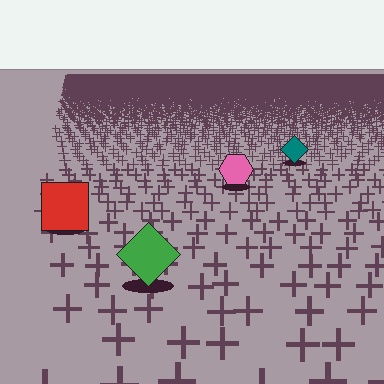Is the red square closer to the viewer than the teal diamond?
Yes. The red square is closer — you can tell from the texture gradient: the ground texture is coarser near it.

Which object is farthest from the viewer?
The teal diamond is farthest from the viewer. It appears smaller and the ground texture around it is denser.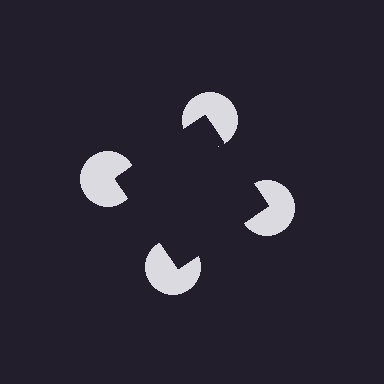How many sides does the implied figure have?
4 sides.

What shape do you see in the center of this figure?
An illusory square — its edges are inferred from the aligned wedge cuts in the pac-man discs, not physically drawn.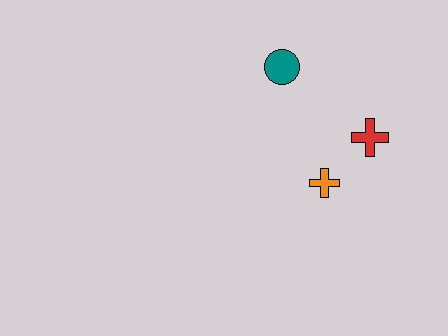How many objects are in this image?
There are 3 objects.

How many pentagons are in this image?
There are no pentagons.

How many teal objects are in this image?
There is 1 teal object.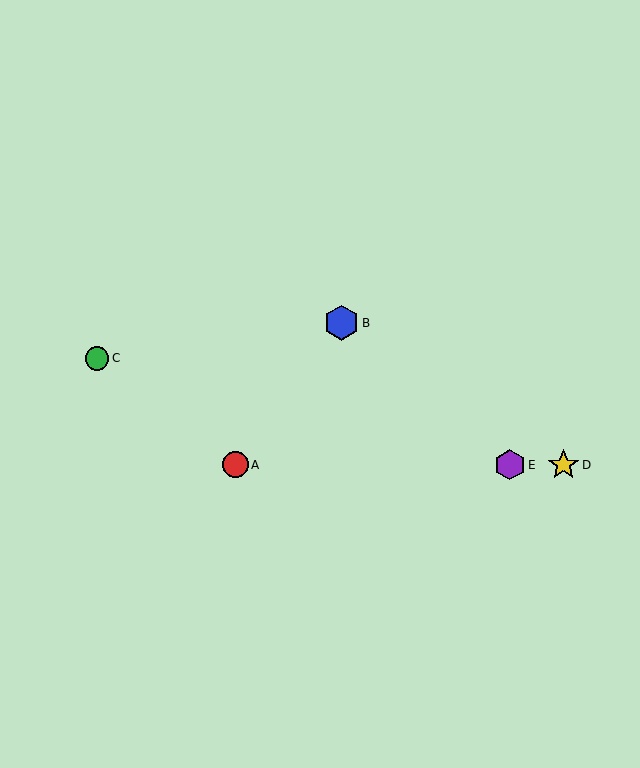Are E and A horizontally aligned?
Yes, both are at y≈465.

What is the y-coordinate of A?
Object A is at y≈465.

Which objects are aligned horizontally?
Objects A, D, E are aligned horizontally.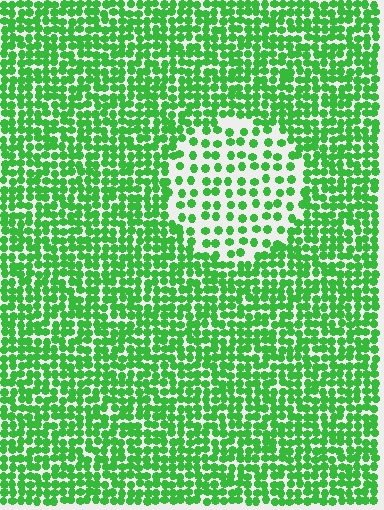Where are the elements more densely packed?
The elements are more densely packed outside the circle boundary.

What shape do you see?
I see a circle.